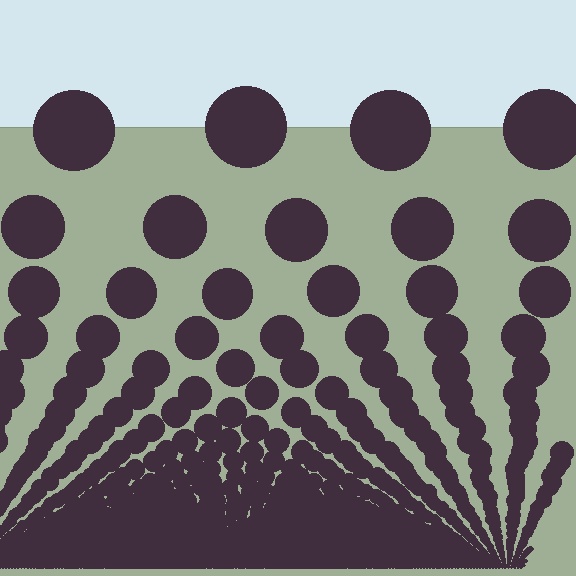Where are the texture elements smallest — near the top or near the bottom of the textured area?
Near the bottom.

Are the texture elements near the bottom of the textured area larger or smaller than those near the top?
Smaller. The gradient is inverted — elements near the bottom are smaller and denser.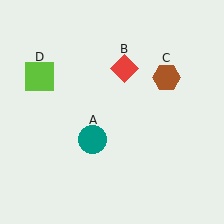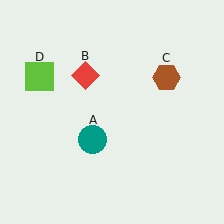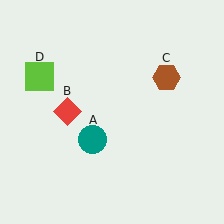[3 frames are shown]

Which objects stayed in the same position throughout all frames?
Teal circle (object A) and brown hexagon (object C) and lime square (object D) remained stationary.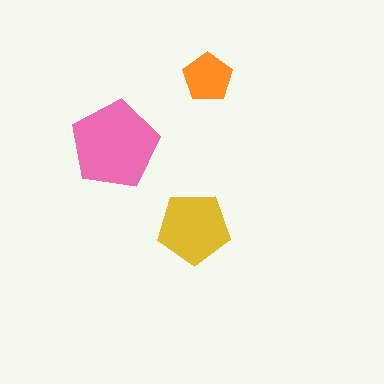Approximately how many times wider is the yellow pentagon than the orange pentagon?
About 1.5 times wider.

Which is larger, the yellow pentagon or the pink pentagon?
The pink one.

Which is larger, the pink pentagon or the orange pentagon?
The pink one.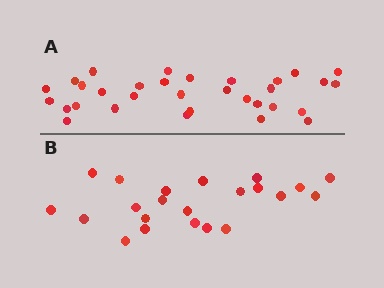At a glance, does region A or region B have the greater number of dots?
Region A (the top region) has more dots.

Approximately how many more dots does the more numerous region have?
Region A has roughly 10 or so more dots than region B.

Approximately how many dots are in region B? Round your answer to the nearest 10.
About 20 dots. (The exact count is 22, which rounds to 20.)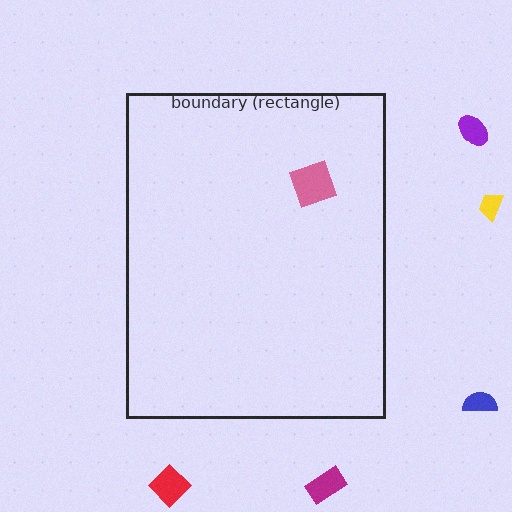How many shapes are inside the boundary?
1 inside, 5 outside.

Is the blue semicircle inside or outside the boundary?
Outside.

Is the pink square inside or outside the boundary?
Inside.